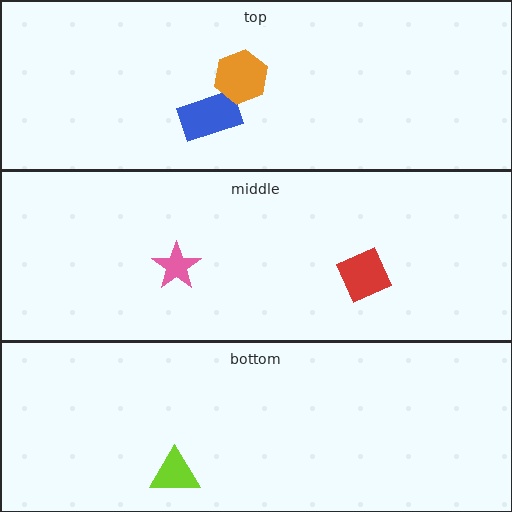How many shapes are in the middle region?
2.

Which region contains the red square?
The middle region.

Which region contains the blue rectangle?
The top region.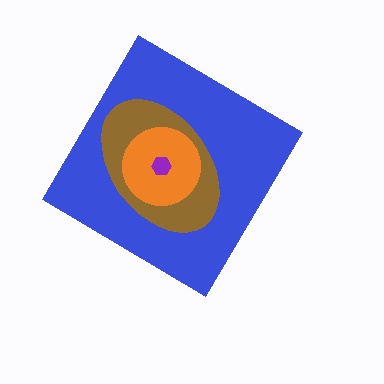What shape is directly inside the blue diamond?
The brown ellipse.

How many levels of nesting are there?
4.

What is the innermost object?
The purple hexagon.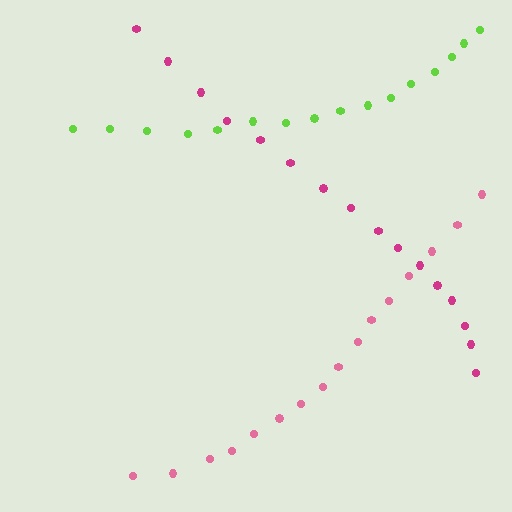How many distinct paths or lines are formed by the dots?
There are 3 distinct paths.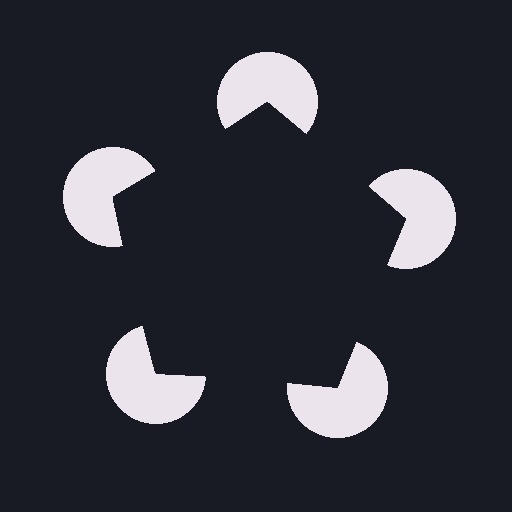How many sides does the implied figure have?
5 sides.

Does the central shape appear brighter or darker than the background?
It typically appears slightly darker than the background, even though no actual brightness change is drawn.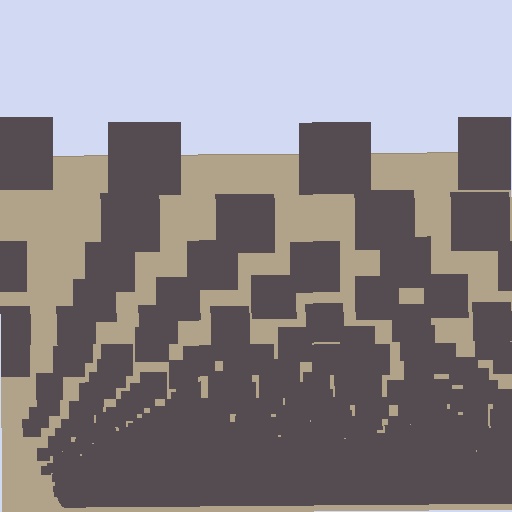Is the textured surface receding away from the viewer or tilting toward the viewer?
The surface appears to tilt toward the viewer. Texture elements get larger and sparser toward the top.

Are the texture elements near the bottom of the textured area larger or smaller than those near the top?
Smaller. The gradient is inverted — elements near the bottom are smaller and denser.